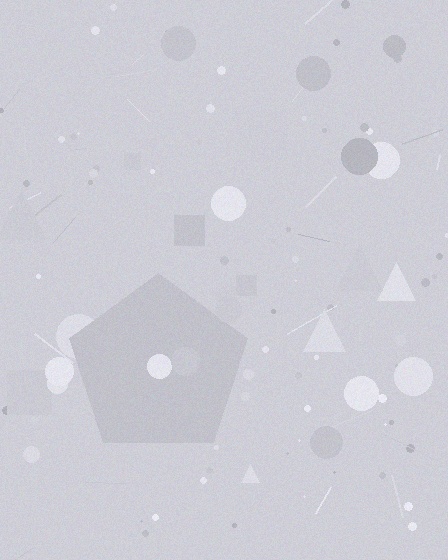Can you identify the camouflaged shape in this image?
The camouflaged shape is a pentagon.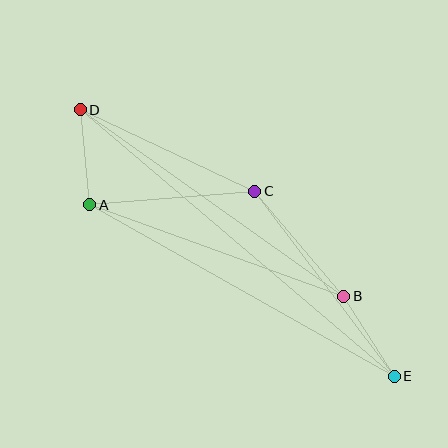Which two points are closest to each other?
Points B and E are closest to each other.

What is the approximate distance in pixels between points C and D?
The distance between C and D is approximately 193 pixels.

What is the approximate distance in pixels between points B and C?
The distance between B and C is approximately 137 pixels.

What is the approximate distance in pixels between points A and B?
The distance between A and B is approximately 270 pixels.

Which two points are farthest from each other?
Points D and E are farthest from each other.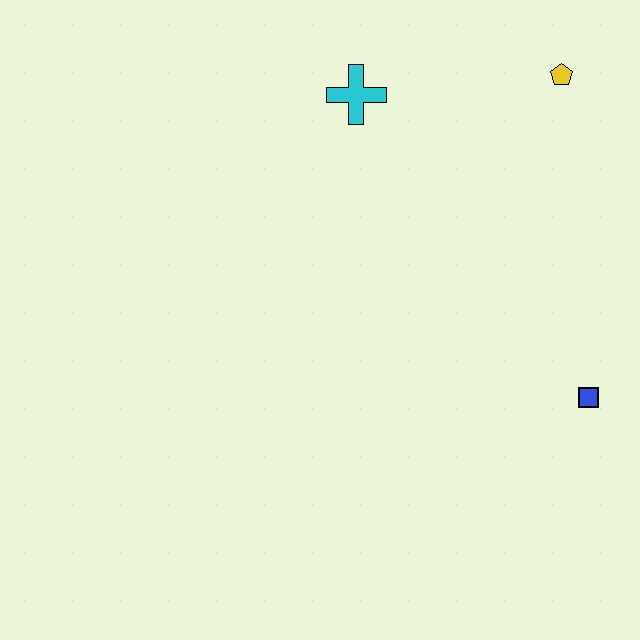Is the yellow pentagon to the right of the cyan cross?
Yes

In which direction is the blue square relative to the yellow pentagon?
The blue square is below the yellow pentagon.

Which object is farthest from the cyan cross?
The blue square is farthest from the cyan cross.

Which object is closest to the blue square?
The yellow pentagon is closest to the blue square.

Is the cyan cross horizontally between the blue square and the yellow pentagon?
No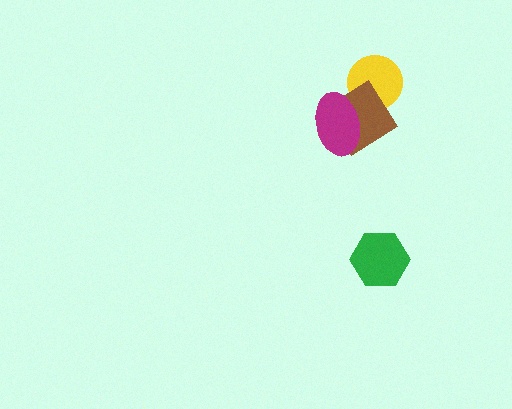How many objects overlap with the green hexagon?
0 objects overlap with the green hexagon.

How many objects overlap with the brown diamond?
2 objects overlap with the brown diamond.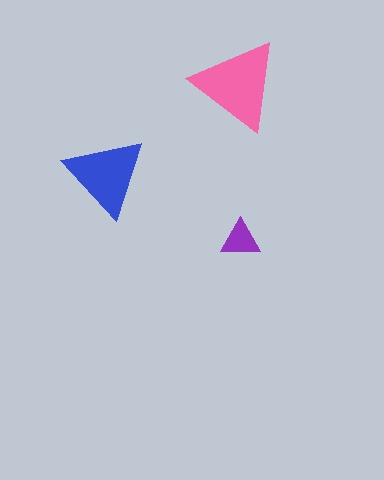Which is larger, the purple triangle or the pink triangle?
The pink one.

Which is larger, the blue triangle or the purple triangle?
The blue one.